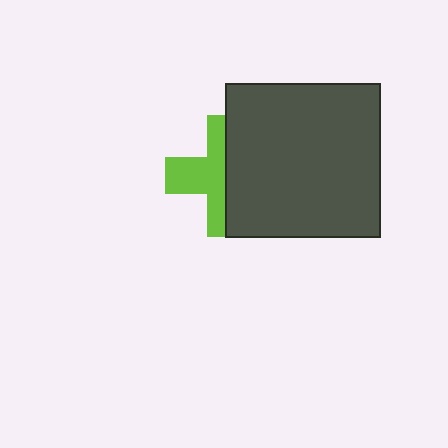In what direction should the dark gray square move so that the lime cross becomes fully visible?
The dark gray square should move right. That is the shortest direction to clear the overlap and leave the lime cross fully visible.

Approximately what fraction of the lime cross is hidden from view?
Roughly 52% of the lime cross is hidden behind the dark gray square.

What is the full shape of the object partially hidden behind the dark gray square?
The partially hidden object is a lime cross.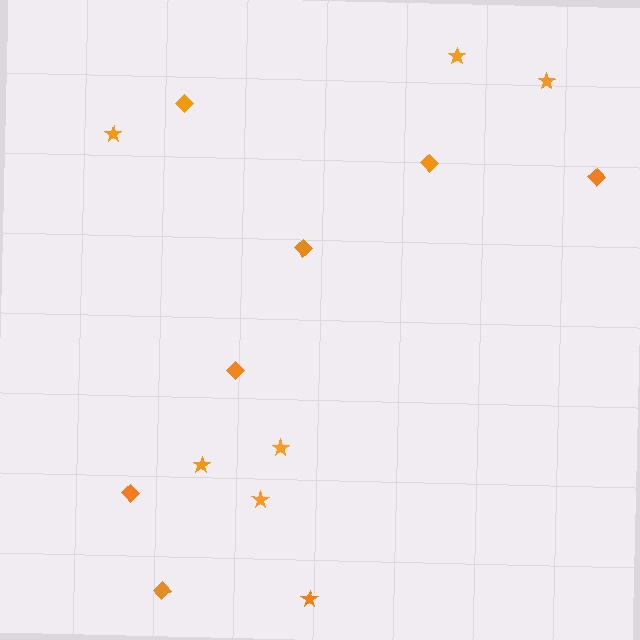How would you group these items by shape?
There are 2 groups: one group of diamonds (7) and one group of stars (7).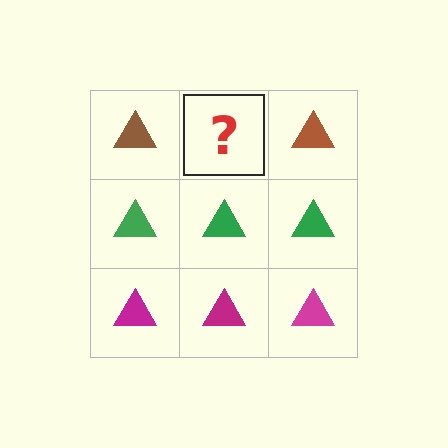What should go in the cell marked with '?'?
The missing cell should contain a brown triangle.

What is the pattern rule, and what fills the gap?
The rule is that each row has a consistent color. The gap should be filled with a brown triangle.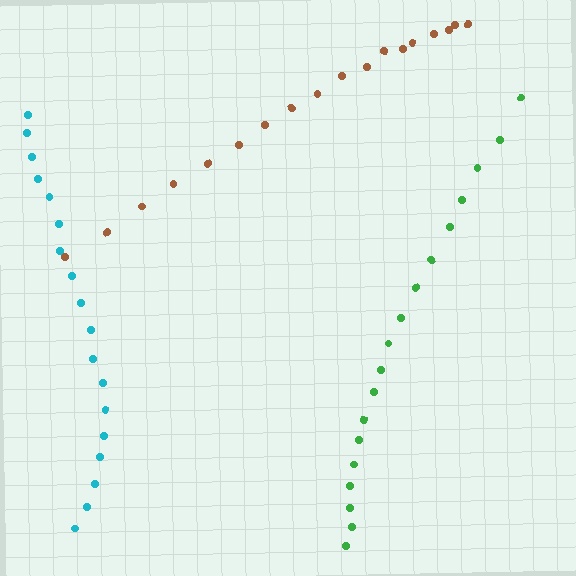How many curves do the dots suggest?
There are 3 distinct paths.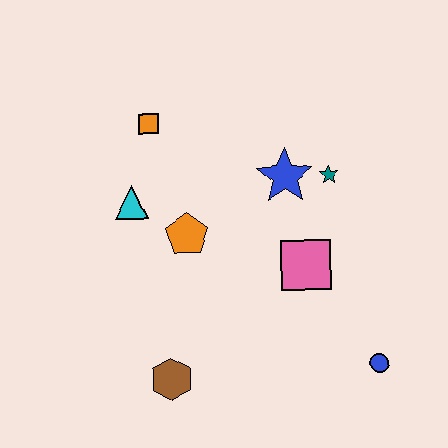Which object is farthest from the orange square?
The blue circle is farthest from the orange square.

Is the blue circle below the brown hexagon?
No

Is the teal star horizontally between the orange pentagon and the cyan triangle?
No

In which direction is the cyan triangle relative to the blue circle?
The cyan triangle is to the left of the blue circle.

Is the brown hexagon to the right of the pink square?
No